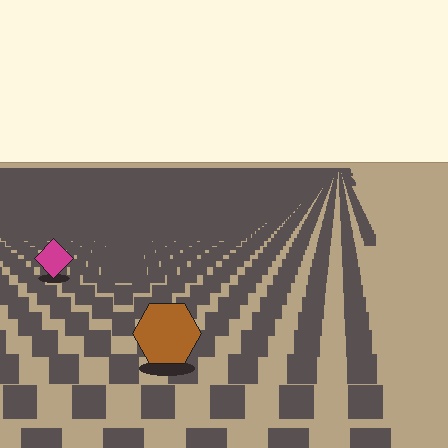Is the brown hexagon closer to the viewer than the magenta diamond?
Yes. The brown hexagon is closer — you can tell from the texture gradient: the ground texture is coarser near it.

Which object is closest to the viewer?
The brown hexagon is closest. The texture marks near it are larger and more spread out.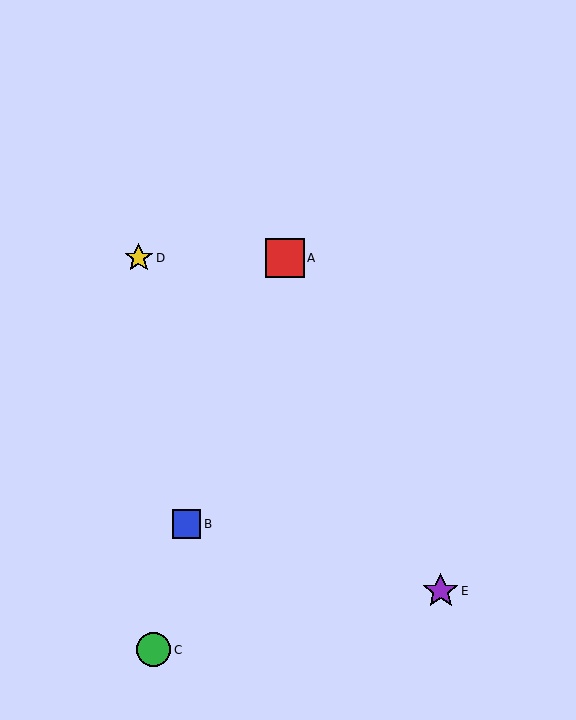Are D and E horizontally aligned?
No, D is at y≈258 and E is at y≈591.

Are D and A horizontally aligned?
Yes, both are at y≈258.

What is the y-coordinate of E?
Object E is at y≈591.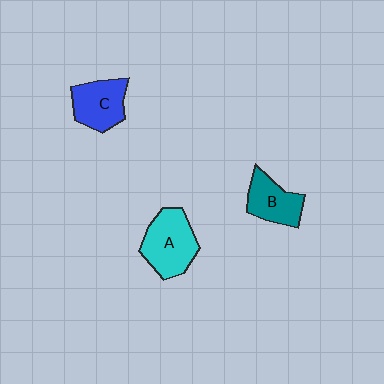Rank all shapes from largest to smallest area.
From largest to smallest: A (cyan), C (blue), B (teal).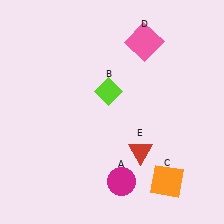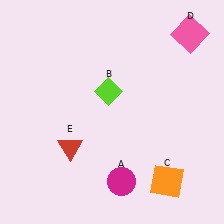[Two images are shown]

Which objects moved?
The objects that moved are: the pink square (D), the red triangle (E).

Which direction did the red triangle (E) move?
The red triangle (E) moved left.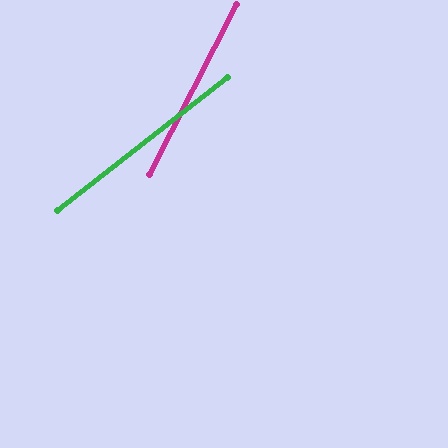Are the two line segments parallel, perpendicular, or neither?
Neither parallel nor perpendicular — they differ by about 25°.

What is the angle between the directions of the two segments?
Approximately 25 degrees.